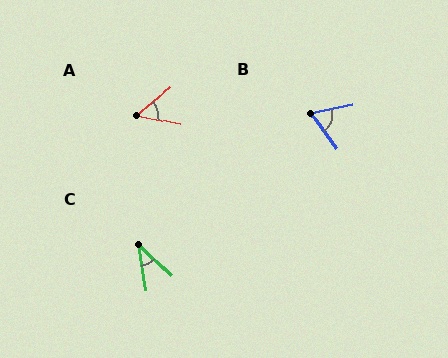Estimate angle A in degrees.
Approximately 51 degrees.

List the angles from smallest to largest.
C (37°), A (51°), B (67°).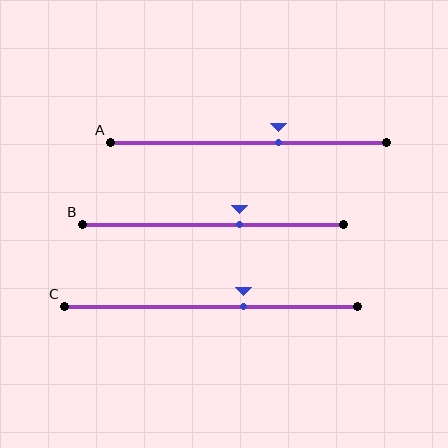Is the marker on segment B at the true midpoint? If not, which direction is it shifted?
No, the marker on segment B is shifted to the right by about 10% of the segment length.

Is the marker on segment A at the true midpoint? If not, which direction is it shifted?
No, the marker on segment A is shifted to the right by about 11% of the segment length.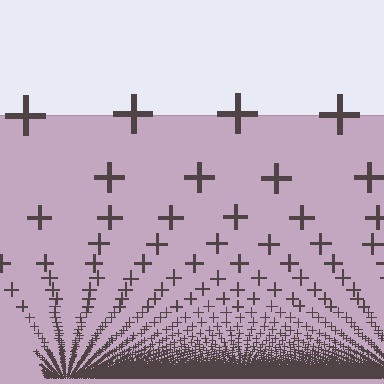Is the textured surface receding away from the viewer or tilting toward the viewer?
The surface appears to tilt toward the viewer. Texture elements get larger and sparser toward the top.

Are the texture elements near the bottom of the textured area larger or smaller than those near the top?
Smaller. The gradient is inverted — elements near the bottom are smaller and denser.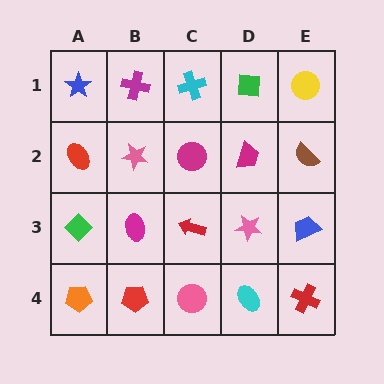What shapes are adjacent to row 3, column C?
A magenta circle (row 2, column C), a pink circle (row 4, column C), a magenta ellipse (row 3, column B), a pink star (row 3, column D).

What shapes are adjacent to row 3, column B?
A pink star (row 2, column B), a red pentagon (row 4, column B), a green diamond (row 3, column A), a red arrow (row 3, column C).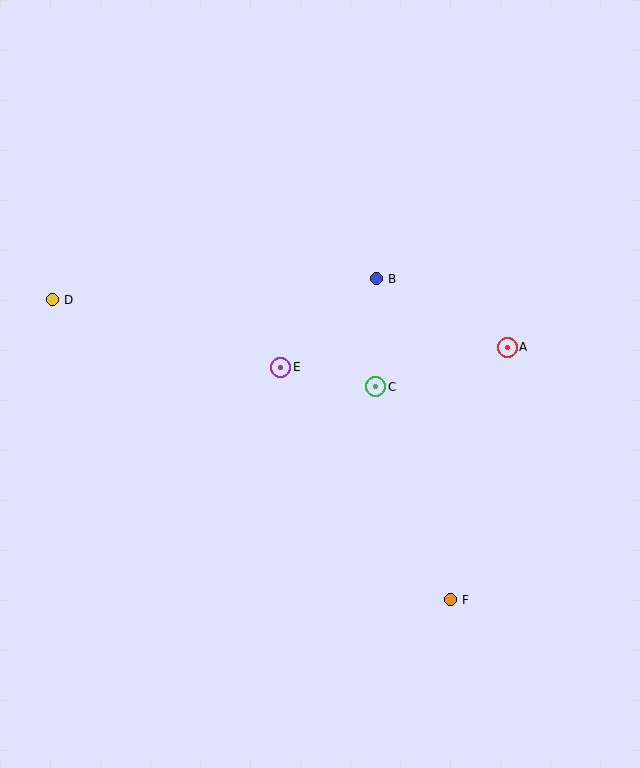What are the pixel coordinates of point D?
Point D is at (52, 300).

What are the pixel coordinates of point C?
Point C is at (376, 387).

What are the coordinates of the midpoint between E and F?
The midpoint between E and F is at (366, 484).